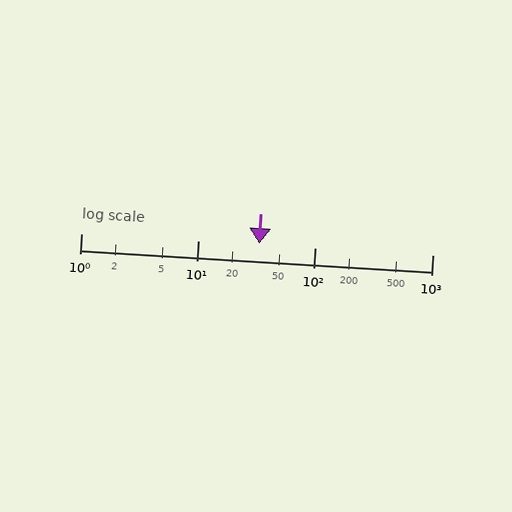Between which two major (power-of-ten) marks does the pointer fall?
The pointer is between 10 and 100.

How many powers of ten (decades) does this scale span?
The scale spans 3 decades, from 1 to 1000.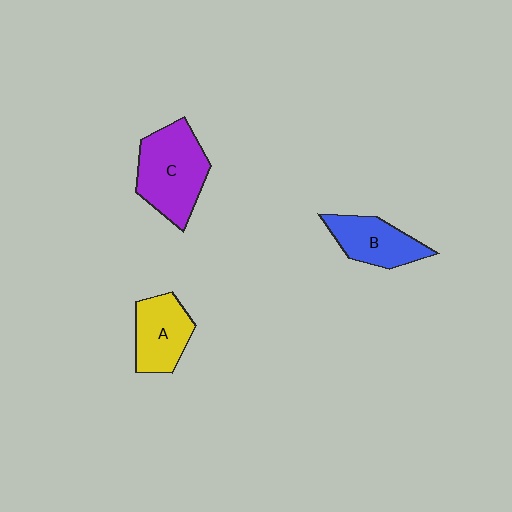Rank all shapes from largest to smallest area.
From largest to smallest: C (purple), A (yellow), B (blue).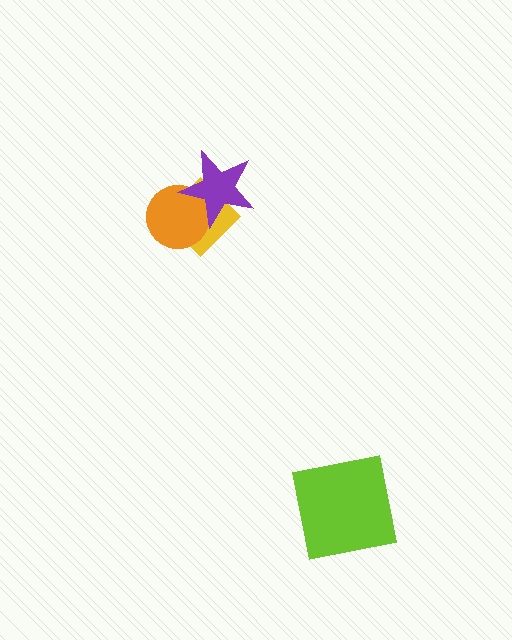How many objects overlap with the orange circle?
2 objects overlap with the orange circle.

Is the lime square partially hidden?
No, no other shape covers it.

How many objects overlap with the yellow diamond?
2 objects overlap with the yellow diamond.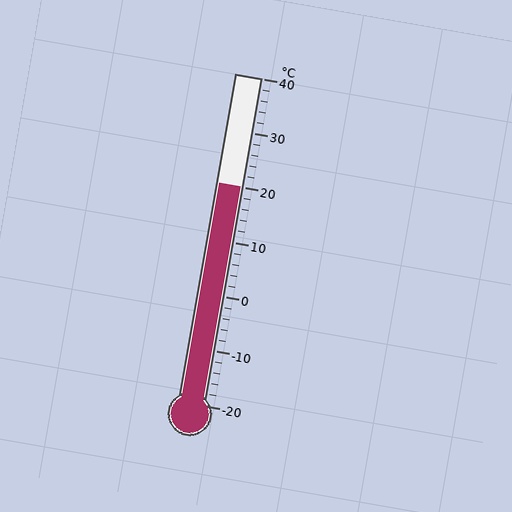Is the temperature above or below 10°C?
The temperature is above 10°C.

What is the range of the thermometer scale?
The thermometer scale ranges from -20°C to 40°C.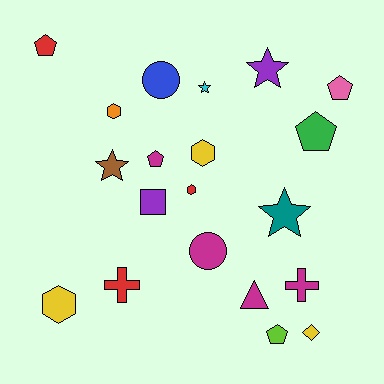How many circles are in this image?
There are 2 circles.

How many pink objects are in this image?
There is 1 pink object.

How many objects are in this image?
There are 20 objects.